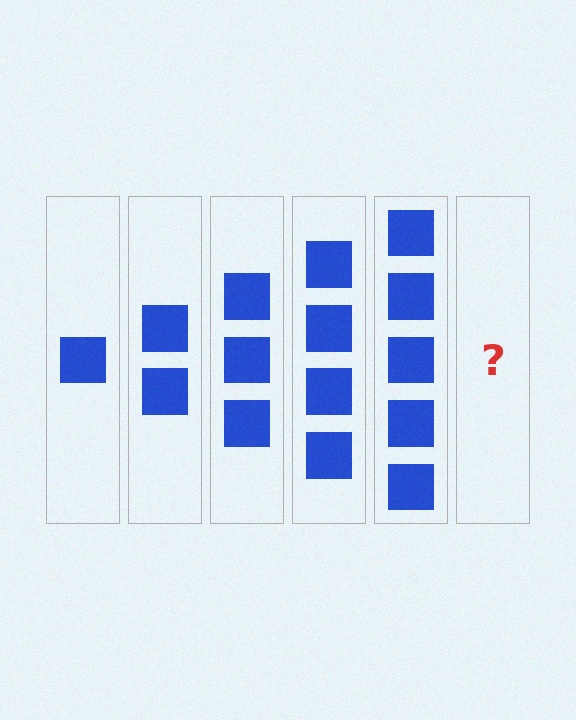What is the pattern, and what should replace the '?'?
The pattern is that each step adds one more square. The '?' should be 6 squares.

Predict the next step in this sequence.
The next step is 6 squares.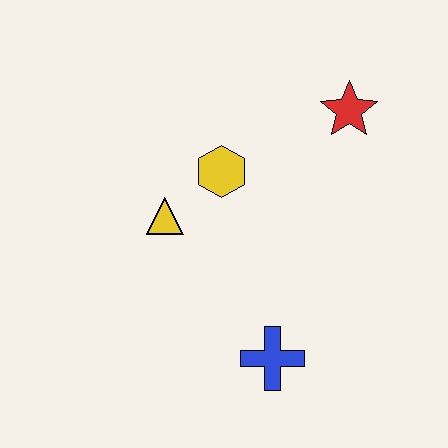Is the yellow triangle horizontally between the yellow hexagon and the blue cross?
No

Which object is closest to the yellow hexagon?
The yellow triangle is closest to the yellow hexagon.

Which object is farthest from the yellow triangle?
The red star is farthest from the yellow triangle.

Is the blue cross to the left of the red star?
Yes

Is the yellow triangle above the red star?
No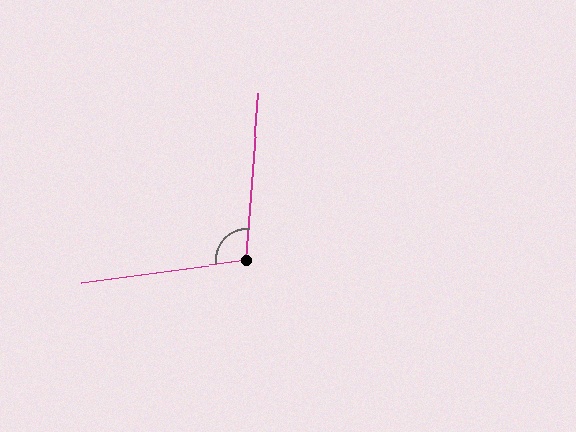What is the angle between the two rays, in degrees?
Approximately 102 degrees.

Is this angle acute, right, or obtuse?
It is obtuse.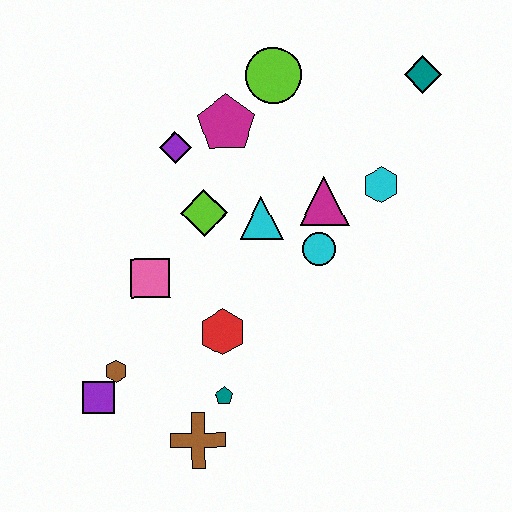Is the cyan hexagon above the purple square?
Yes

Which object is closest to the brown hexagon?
The purple square is closest to the brown hexagon.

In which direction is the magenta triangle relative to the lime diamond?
The magenta triangle is to the right of the lime diamond.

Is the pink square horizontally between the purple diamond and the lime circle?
No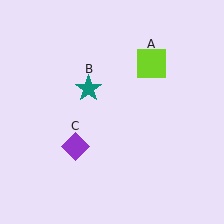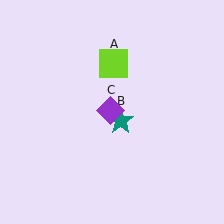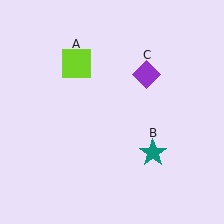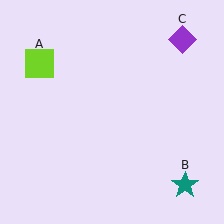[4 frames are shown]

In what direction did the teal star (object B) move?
The teal star (object B) moved down and to the right.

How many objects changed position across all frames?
3 objects changed position: lime square (object A), teal star (object B), purple diamond (object C).